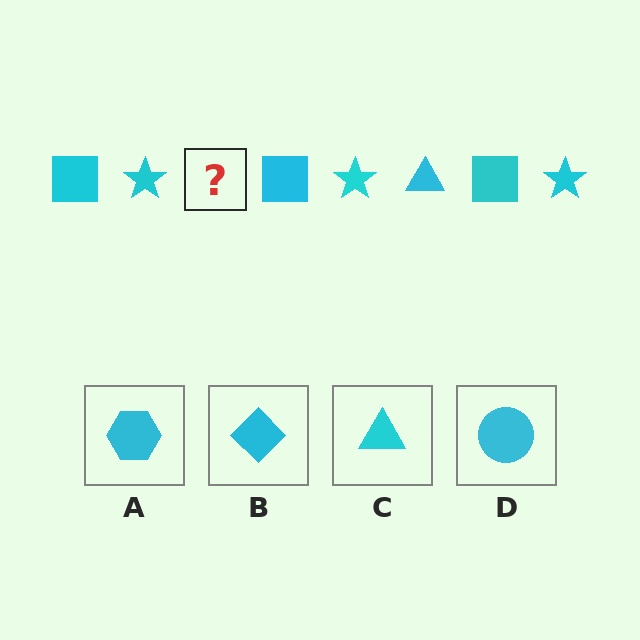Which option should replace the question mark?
Option C.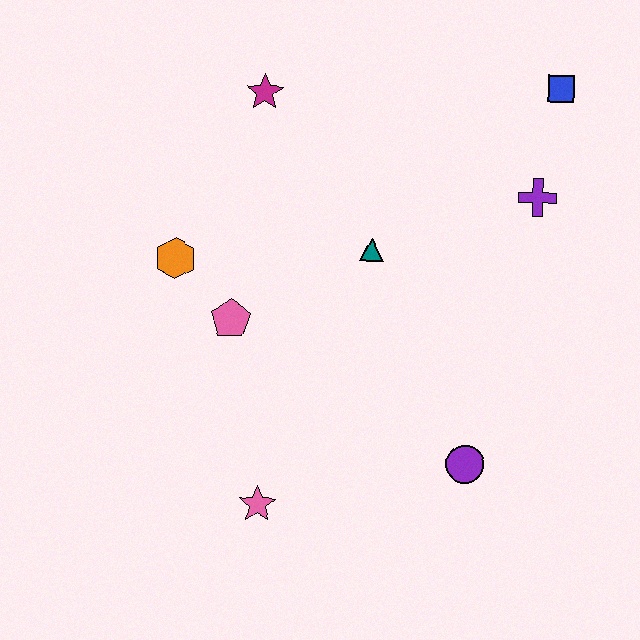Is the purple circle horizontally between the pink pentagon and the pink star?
No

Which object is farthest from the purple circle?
The magenta star is farthest from the purple circle.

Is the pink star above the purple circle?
No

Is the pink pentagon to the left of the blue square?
Yes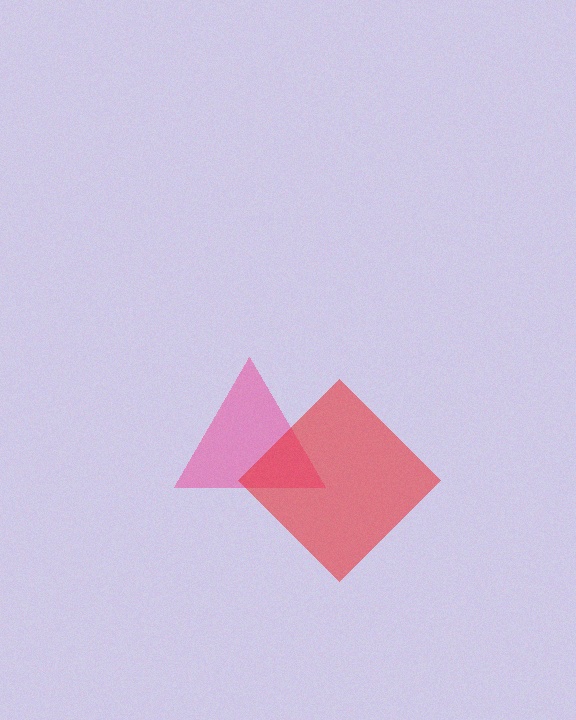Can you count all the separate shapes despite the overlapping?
Yes, there are 2 separate shapes.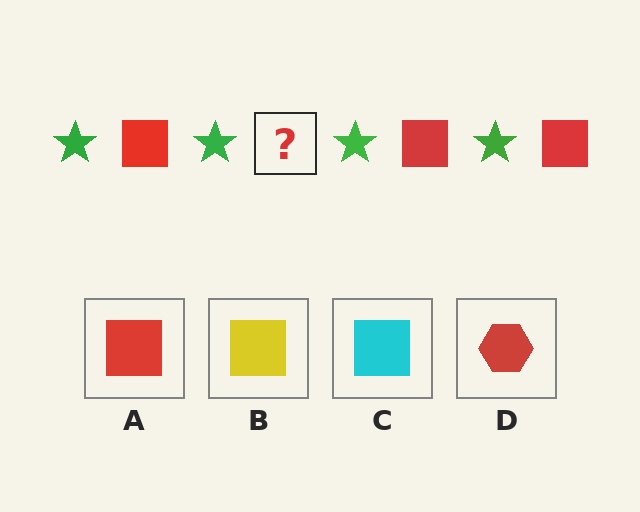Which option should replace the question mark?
Option A.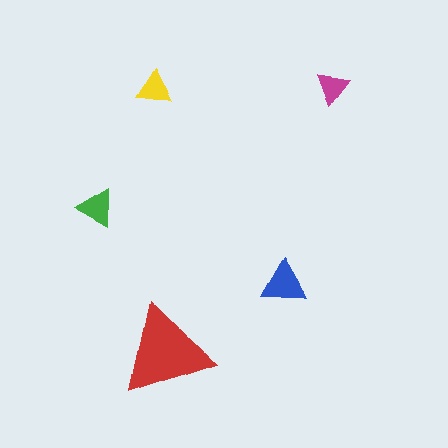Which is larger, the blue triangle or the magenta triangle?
The blue one.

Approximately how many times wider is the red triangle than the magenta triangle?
About 2.5 times wider.